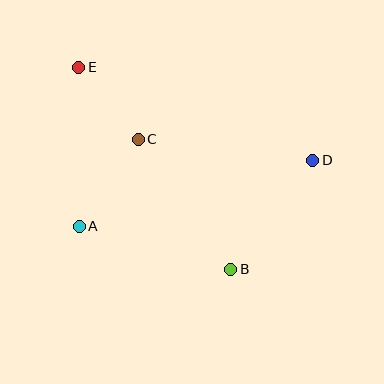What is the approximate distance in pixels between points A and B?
The distance between A and B is approximately 157 pixels.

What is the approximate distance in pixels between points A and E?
The distance between A and E is approximately 159 pixels.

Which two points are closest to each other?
Points C and E are closest to each other.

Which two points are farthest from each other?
Points B and E are farthest from each other.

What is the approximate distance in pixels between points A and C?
The distance between A and C is approximately 105 pixels.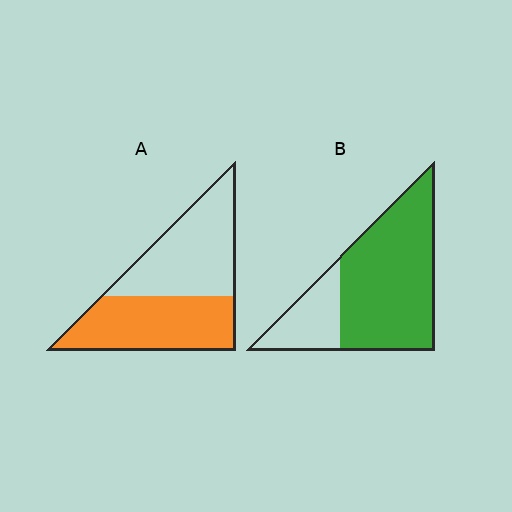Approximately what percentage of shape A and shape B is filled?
A is approximately 50% and B is approximately 75%.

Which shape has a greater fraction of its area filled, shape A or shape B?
Shape B.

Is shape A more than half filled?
Roughly half.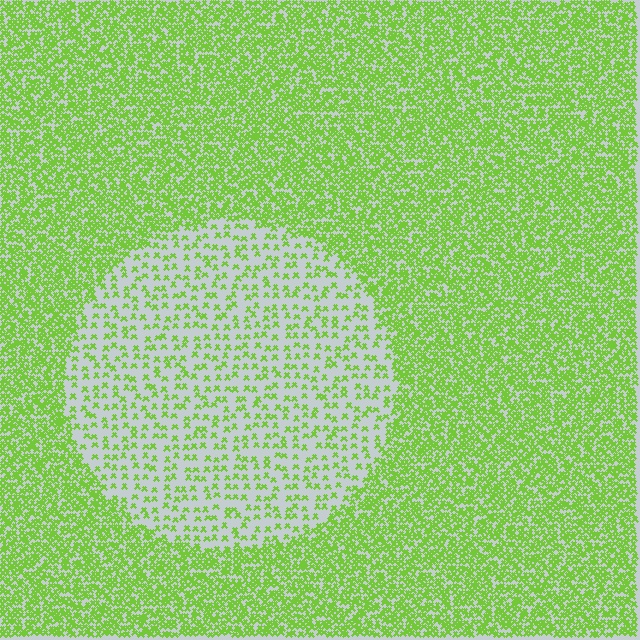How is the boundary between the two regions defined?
The boundary is defined by a change in element density (approximately 2.9x ratio). All elements are the same color, size, and shape.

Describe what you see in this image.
The image contains small lime elements arranged at two different densities. A circle-shaped region is visible where the elements are less densely packed than the surrounding area.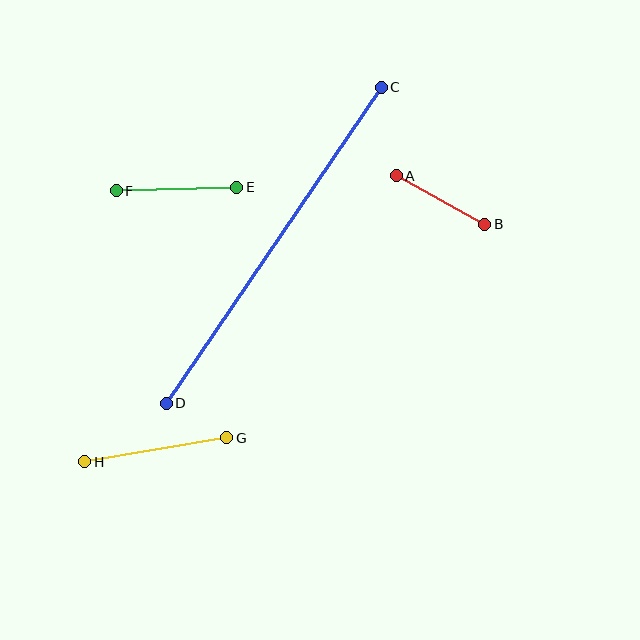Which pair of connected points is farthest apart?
Points C and D are farthest apart.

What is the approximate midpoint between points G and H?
The midpoint is at approximately (156, 450) pixels.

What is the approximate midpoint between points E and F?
The midpoint is at approximately (176, 189) pixels.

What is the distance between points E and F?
The distance is approximately 121 pixels.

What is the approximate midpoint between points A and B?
The midpoint is at approximately (441, 200) pixels.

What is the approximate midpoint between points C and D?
The midpoint is at approximately (274, 245) pixels.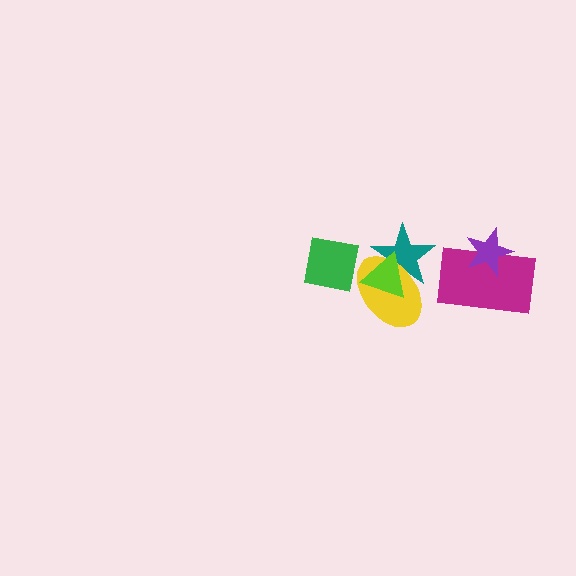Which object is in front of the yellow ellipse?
The lime triangle is in front of the yellow ellipse.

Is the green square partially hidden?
Yes, it is partially covered by another shape.